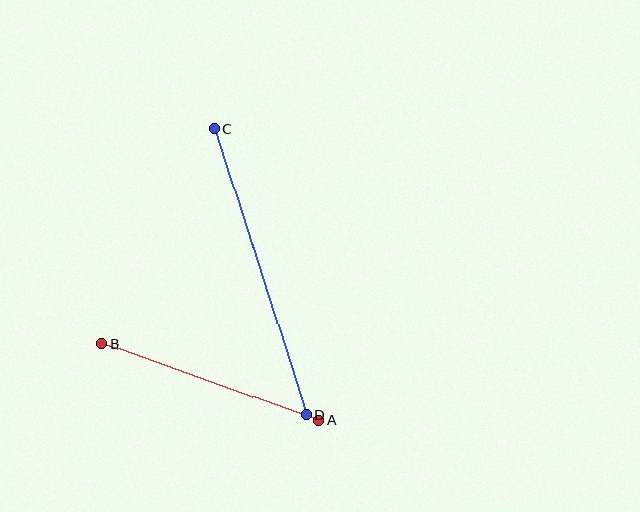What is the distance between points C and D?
The distance is approximately 301 pixels.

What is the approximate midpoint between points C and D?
The midpoint is at approximately (260, 272) pixels.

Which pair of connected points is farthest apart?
Points C and D are farthest apart.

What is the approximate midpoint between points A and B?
The midpoint is at approximately (210, 382) pixels.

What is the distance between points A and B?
The distance is approximately 231 pixels.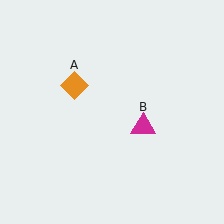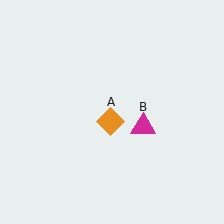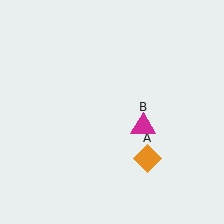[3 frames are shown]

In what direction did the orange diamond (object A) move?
The orange diamond (object A) moved down and to the right.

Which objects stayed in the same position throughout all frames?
Magenta triangle (object B) remained stationary.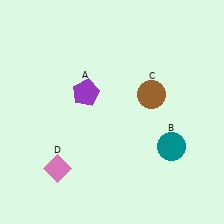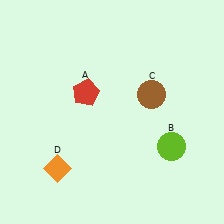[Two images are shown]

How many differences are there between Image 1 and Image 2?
There are 3 differences between the two images.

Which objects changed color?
A changed from purple to red. B changed from teal to lime. D changed from pink to orange.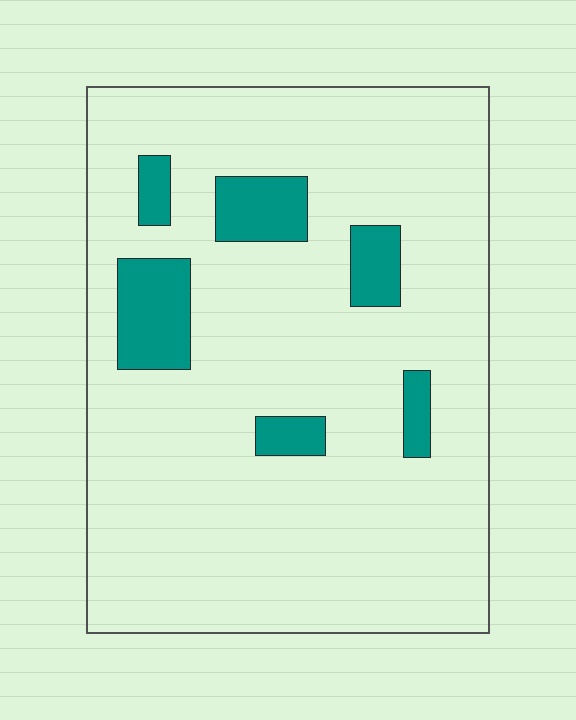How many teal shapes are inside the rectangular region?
6.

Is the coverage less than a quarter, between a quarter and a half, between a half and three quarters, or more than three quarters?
Less than a quarter.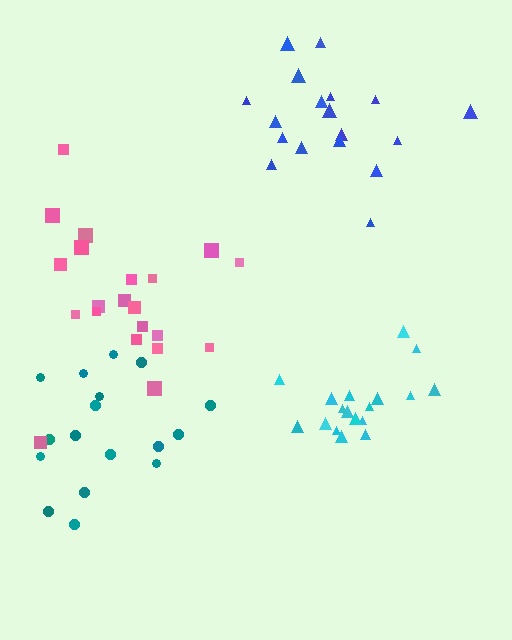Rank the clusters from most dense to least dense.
cyan, pink, blue, teal.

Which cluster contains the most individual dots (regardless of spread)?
Pink (22).